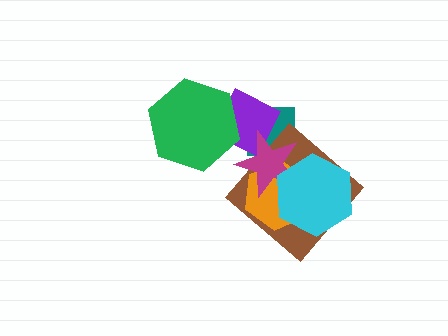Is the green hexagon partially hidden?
No, no other shape covers it.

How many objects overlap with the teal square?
3 objects overlap with the teal square.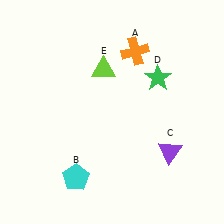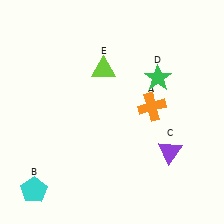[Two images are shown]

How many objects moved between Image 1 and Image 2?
2 objects moved between the two images.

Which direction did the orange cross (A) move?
The orange cross (A) moved down.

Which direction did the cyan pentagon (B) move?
The cyan pentagon (B) moved left.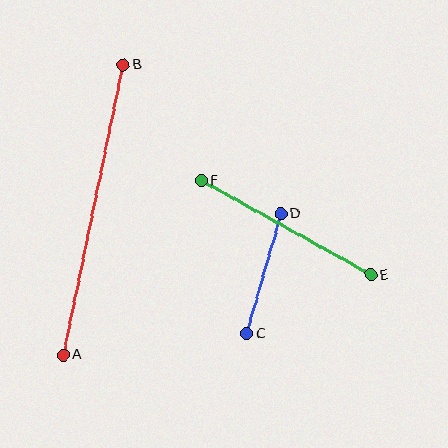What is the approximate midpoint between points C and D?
The midpoint is at approximately (264, 274) pixels.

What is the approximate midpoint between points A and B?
The midpoint is at approximately (93, 210) pixels.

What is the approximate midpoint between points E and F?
The midpoint is at approximately (286, 228) pixels.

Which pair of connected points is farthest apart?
Points A and B are farthest apart.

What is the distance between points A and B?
The distance is approximately 296 pixels.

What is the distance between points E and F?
The distance is approximately 194 pixels.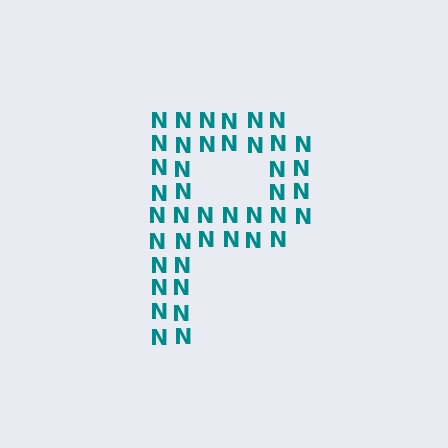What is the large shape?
The large shape is the letter P.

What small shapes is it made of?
It is made of small letter N's.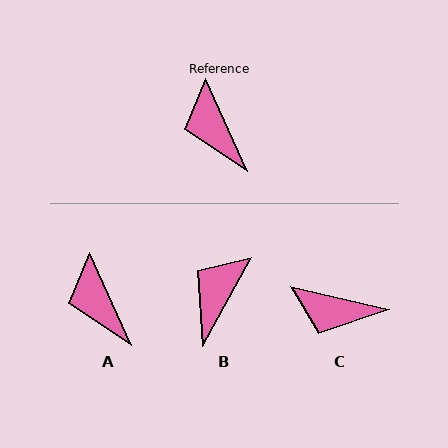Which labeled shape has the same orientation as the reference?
A.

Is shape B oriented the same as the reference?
No, it is off by about 53 degrees.